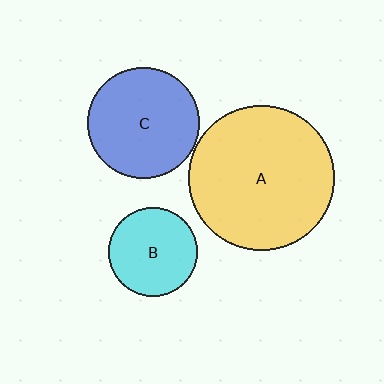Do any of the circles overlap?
No, none of the circles overlap.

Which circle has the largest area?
Circle A (yellow).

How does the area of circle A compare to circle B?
Approximately 2.7 times.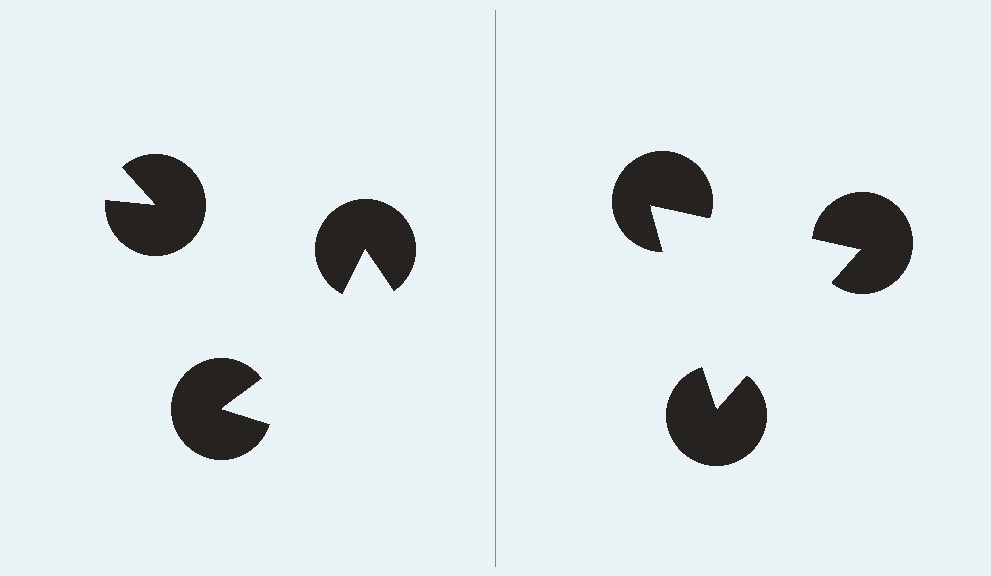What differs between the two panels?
The pac-man discs are positioned identically on both sides; only the wedge orientations differ. On the right they align to a triangle; on the left they are misaligned.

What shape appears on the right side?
An illusory triangle.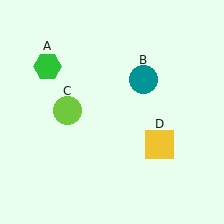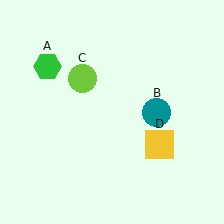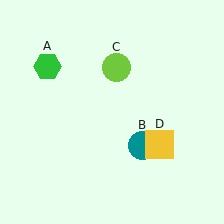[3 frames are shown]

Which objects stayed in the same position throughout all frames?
Green hexagon (object A) and yellow square (object D) remained stationary.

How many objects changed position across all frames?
2 objects changed position: teal circle (object B), lime circle (object C).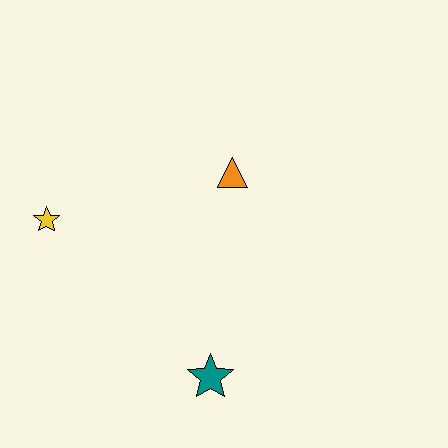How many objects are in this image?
There are 3 objects.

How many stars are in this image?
There are 2 stars.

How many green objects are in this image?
There are no green objects.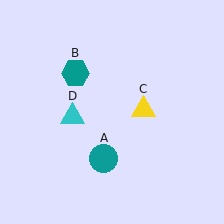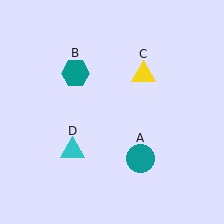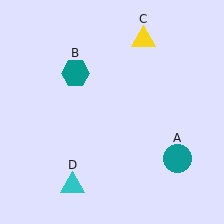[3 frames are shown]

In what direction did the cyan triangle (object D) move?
The cyan triangle (object D) moved down.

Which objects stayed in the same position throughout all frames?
Teal hexagon (object B) remained stationary.